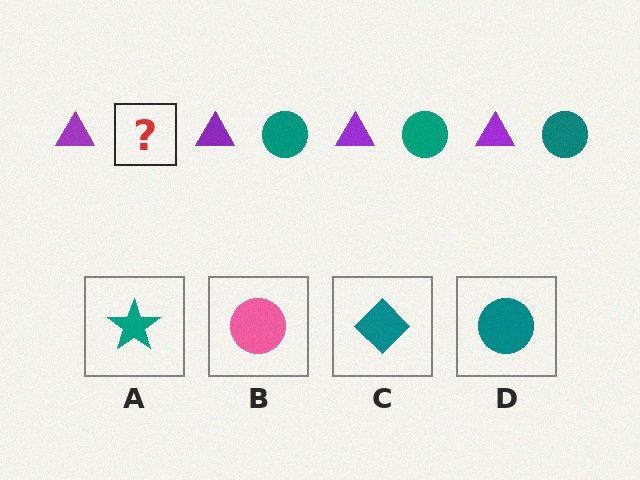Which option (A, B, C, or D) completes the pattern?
D.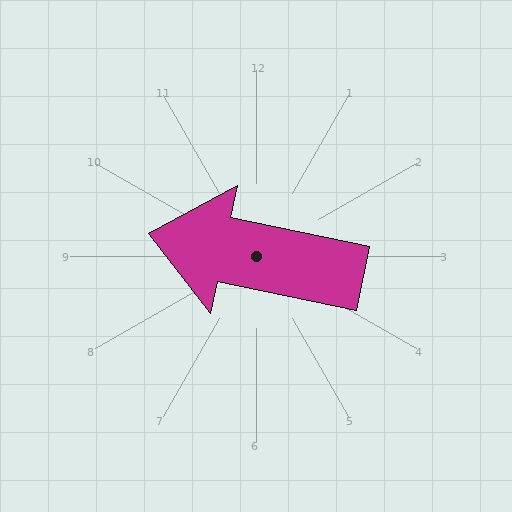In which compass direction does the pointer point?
West.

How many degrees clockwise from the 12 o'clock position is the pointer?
Approximately 282 degrees.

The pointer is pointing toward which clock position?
Roughly 9 o'clock.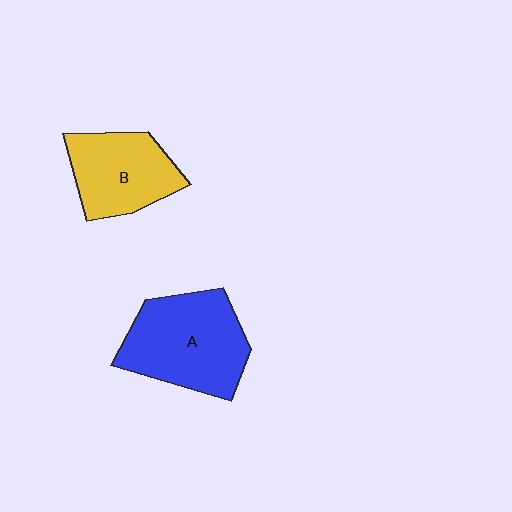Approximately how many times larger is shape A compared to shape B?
Approximately 1.3 times.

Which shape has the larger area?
Shape A (blue).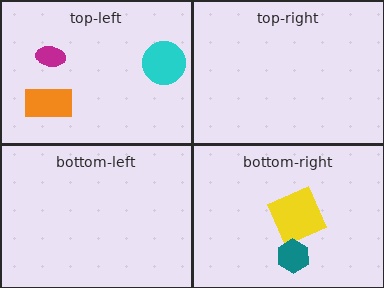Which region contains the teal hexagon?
The bottom-right region.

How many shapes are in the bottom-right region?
2.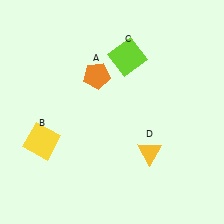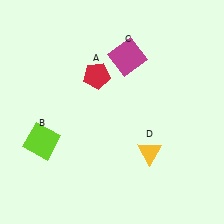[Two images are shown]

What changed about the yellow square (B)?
In Image 1, B is yellow. In Image 2, it changed to lime.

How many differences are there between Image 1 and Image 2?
There are 3 differences between the two images.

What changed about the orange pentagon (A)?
In Image 1, A is orange. In Image 2, it changed to red.